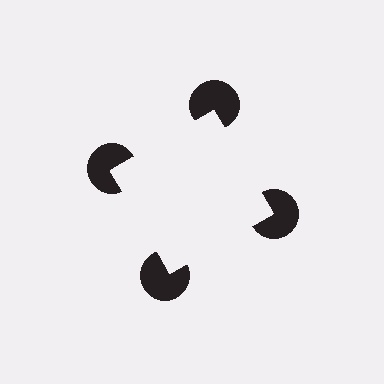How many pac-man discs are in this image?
There are 4 — one at each vertex of the illusory square.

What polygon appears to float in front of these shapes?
An illusory square — its edges are inferred from the aligned wedge cuts in the pac-man discs, not physically drawn.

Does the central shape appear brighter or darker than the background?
It typically appears slightly brighter than the background, even though no actual brightness change is drawn.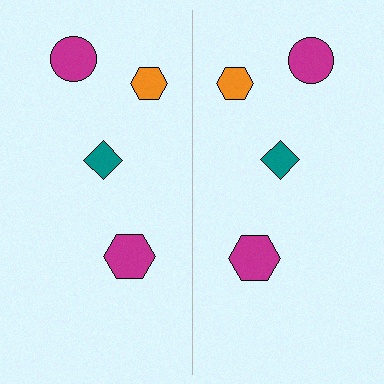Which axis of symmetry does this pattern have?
The pattern has a vertical axis of symmetry running through the center of the image.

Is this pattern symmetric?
Yes, this pattern has bilateral (reflection) symmetry.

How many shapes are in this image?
There are 8 shapes in this image.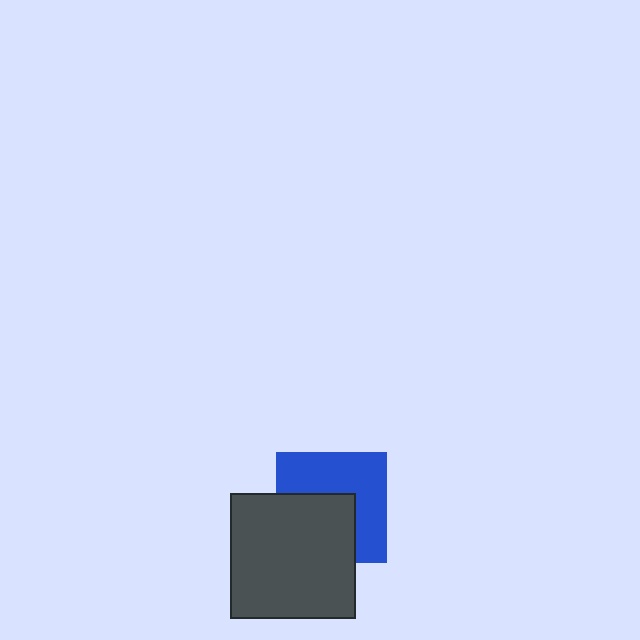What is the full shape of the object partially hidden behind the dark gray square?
The partially hidden object is a blue square.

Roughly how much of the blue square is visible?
About half of it is visible (roughly 55%).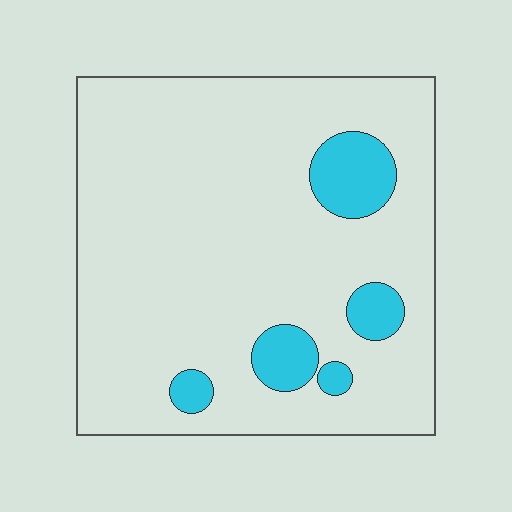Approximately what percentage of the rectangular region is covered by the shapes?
Approximately 10%.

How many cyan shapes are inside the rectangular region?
5.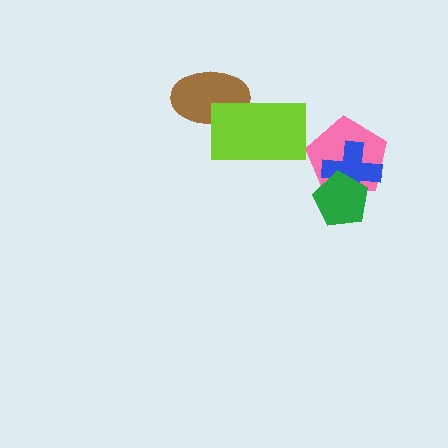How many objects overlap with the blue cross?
2 objects overlap with the blue cross.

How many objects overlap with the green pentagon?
2 objects overlap with the green pentagon.